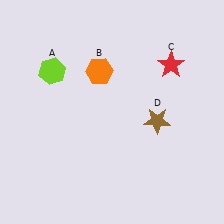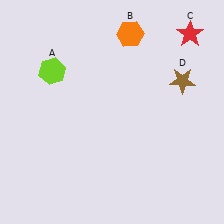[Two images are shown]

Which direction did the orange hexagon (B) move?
The orange hexagon (B) moved up.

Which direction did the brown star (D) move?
The brown star (D) moved up.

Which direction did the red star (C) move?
The red star (C) moved up.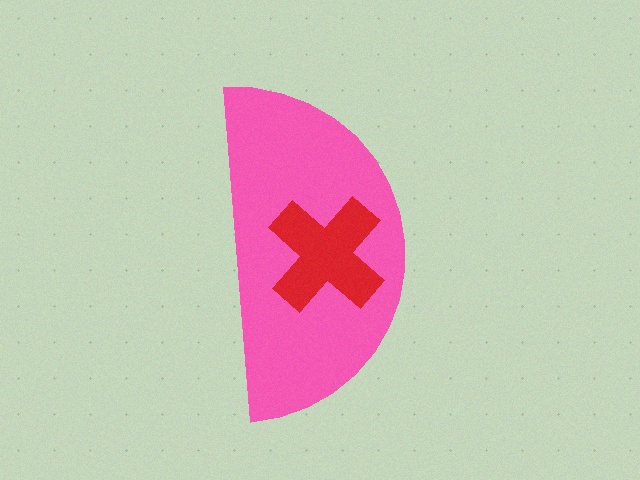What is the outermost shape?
The pink semicircle.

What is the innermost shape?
The red cross.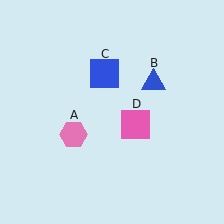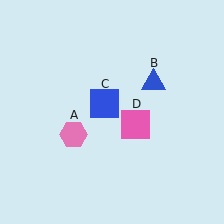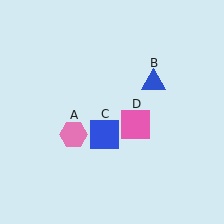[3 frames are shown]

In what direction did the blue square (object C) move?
The blue square (object C) moved down.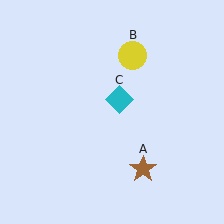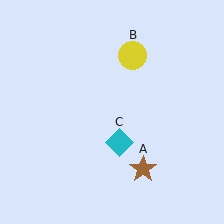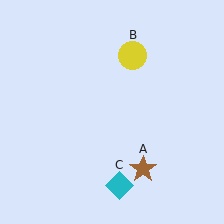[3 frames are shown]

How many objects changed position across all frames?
1 object changed position: cyan diamond (object C).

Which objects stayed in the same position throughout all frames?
Brown star (object A) and yellow circle (object B) remained stationary.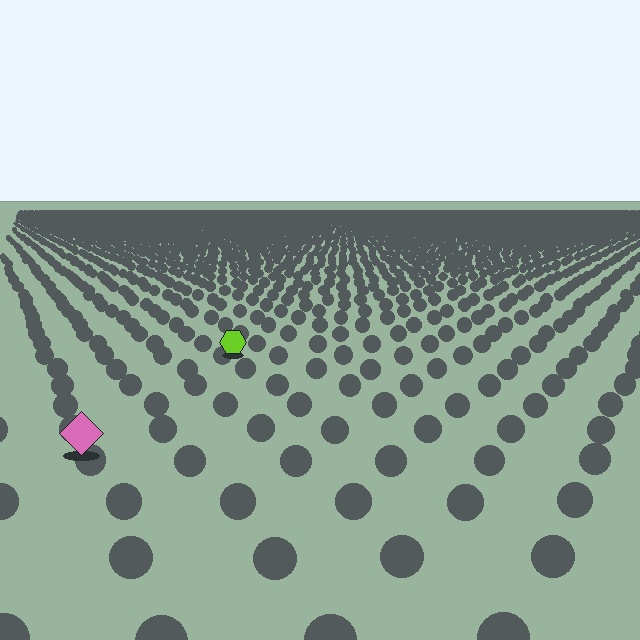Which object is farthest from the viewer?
The lime hexagon is farthest from the viewer. It appears smaller and the ground texture around it is denser.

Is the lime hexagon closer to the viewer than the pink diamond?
No. The pink diamond is closer — you can tell from the texture gradient: the ground texture is coarser near it.